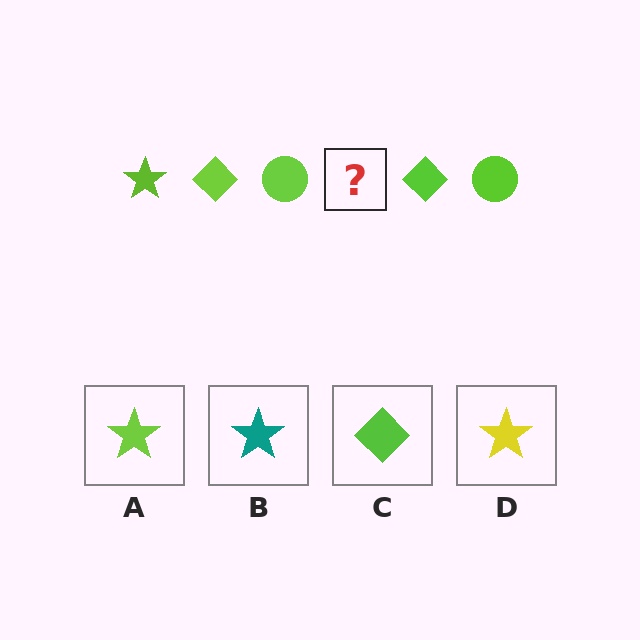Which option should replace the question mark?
Option A.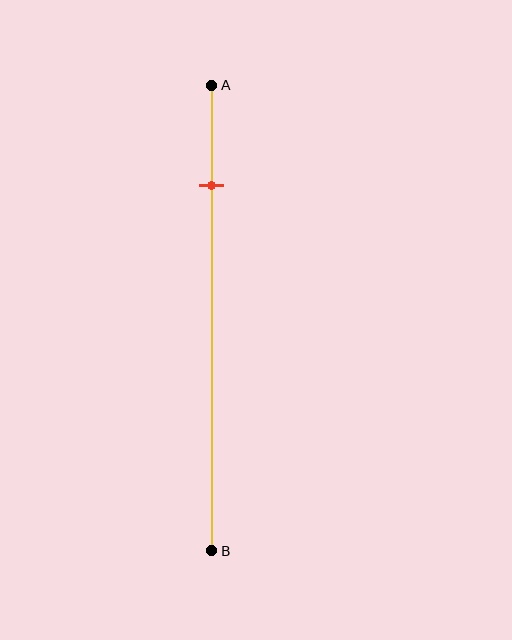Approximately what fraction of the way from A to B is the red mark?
The red mark is approximately 20% of the way from A to B.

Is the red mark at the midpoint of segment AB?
No, the mark is at about 20% from A, not at the 50% midpoint.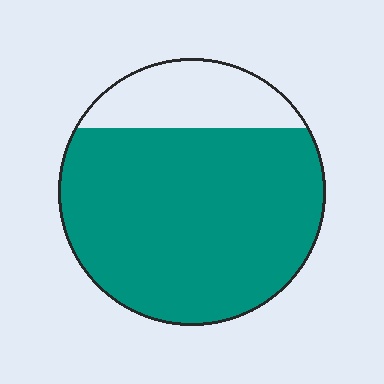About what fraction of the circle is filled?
About four fifths (4/5).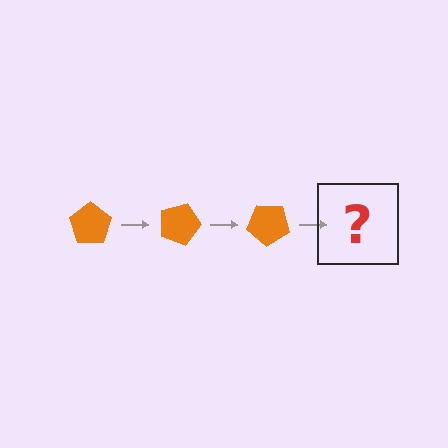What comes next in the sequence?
The next element should be an orange pentagon rotated 60 degrees.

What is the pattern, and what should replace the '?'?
The pattern is that the pentagon rotates 20 degrees each step. The '?' should be an orange pentagon rotated 60 degrees.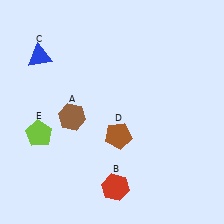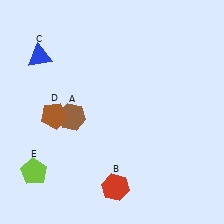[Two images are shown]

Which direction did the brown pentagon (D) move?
The brown pentagon (D) moved left.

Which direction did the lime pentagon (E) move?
The lime pentagon (E) moved down.